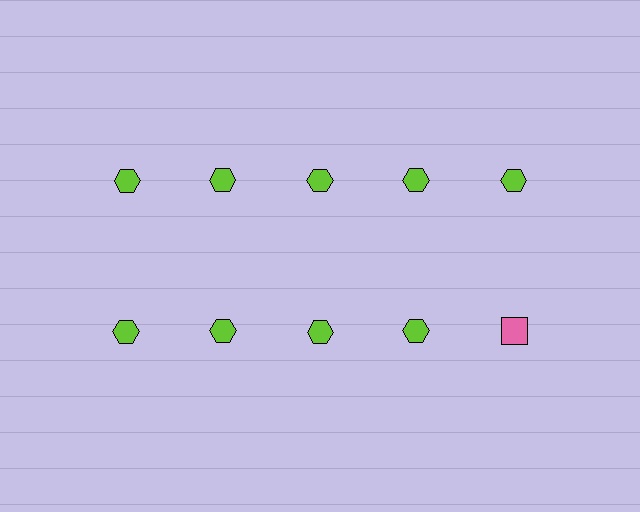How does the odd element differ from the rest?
It differs in both color (pink instead of lime) and shape (square instead of hexagon).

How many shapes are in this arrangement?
There are 10 shapes arranged in a grid pattern.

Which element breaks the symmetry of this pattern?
The pink square in the second row, rightmost column breaks the symmetry. All other shapes are lime hexagons.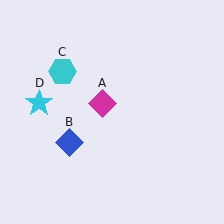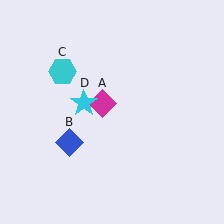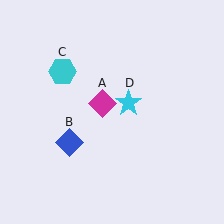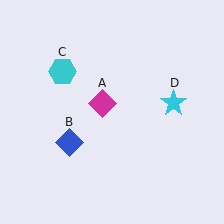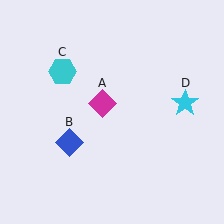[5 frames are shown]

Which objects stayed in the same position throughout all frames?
Magenta diamond (object A) and blue diamond (object B) and cyan hexagon (object C) remained stationary.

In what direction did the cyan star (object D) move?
The cyan star (object D) moved right.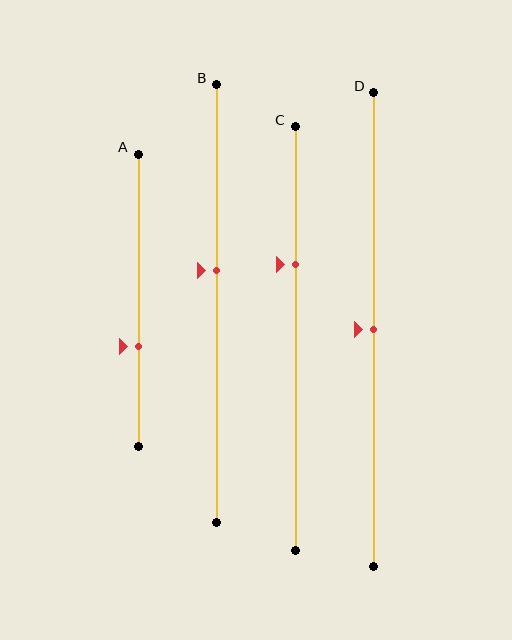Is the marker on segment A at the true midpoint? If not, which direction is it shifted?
No, the marker on segment A is shifted downward by about 16% of the segment length.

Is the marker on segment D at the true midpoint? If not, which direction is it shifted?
Yes, the marker on segment D is at the true midpoint.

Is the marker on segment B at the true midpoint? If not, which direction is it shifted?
No, the marker on segment B is shifted upward by about 8% of the segment length.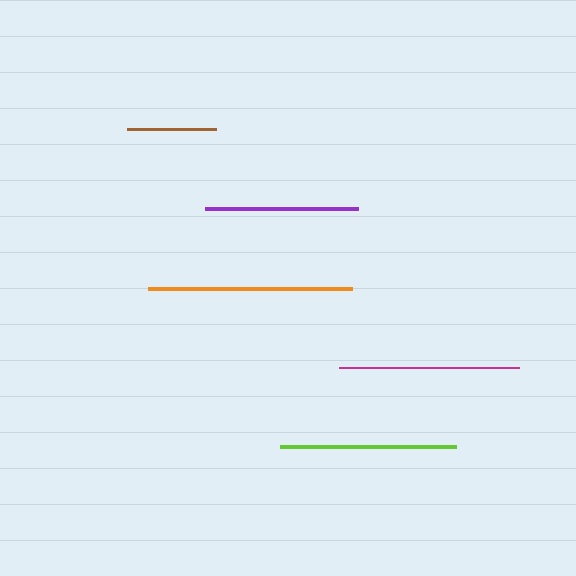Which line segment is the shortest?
The brown line is the shortest at approximately 88 pixels.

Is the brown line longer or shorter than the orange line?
The orange line is longer than the brown line.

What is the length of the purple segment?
The purple segment is approximately 152 pixels long.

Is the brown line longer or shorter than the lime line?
The lime line is longer than the brown line.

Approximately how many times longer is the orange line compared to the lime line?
The orange line is approximately 1.2 times the length of the lime line.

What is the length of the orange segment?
The orange segment is approximately 204 pixels long.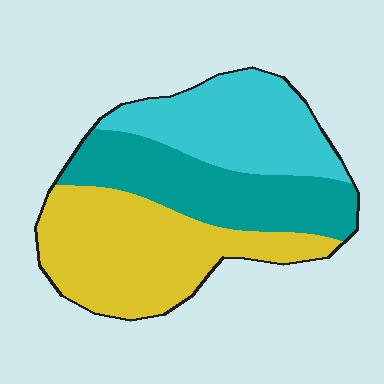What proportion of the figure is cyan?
Cyan covers about 30% of the figure.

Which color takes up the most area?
Yellow, at roughly 40%.